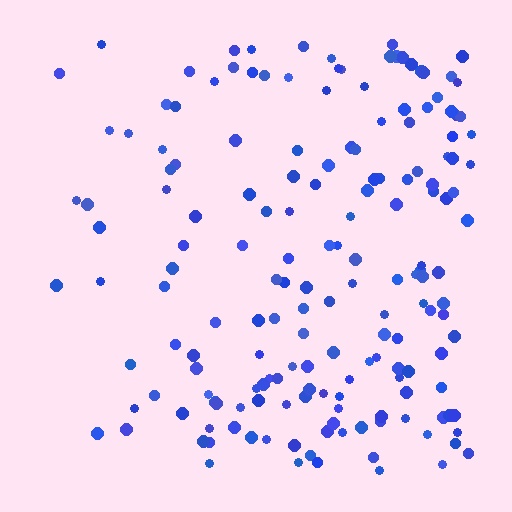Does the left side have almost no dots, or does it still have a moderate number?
Still a moderate number, just noticeably fewer than the right.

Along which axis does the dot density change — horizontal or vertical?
Horizontal.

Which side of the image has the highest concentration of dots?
The right.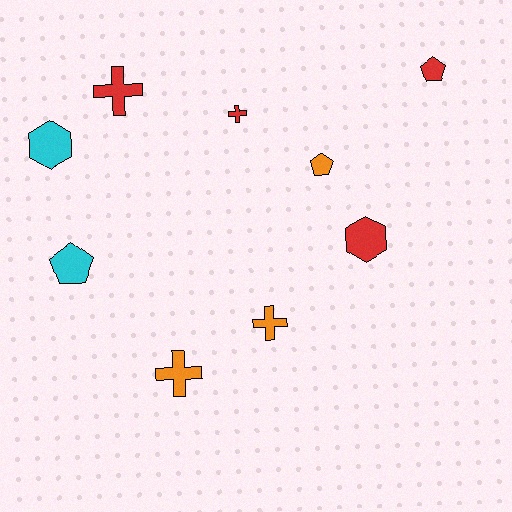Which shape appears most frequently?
Cross, with 4 objects.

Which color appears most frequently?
Red, with 4 objects.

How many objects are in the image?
There are 9 objects.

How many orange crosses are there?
There are 2 orange crosses.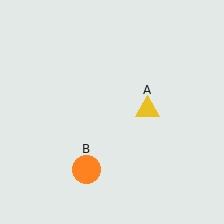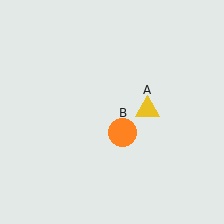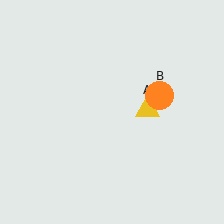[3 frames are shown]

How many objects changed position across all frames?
1 object changed position: orange circle (object B).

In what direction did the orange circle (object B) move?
The orange circle (object B) moved up and to the right.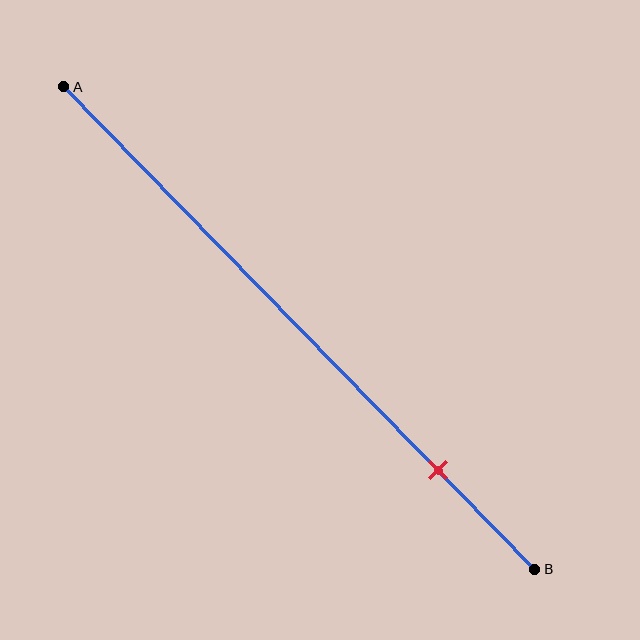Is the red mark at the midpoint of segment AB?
No, the mark is at about 80% from A, not at the 50% midpoint.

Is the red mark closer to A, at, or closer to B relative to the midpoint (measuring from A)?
The red mark is closer to point B than the midpoint of segment AB.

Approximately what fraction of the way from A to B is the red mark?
The red mark is approximately 80% of the way from A to B.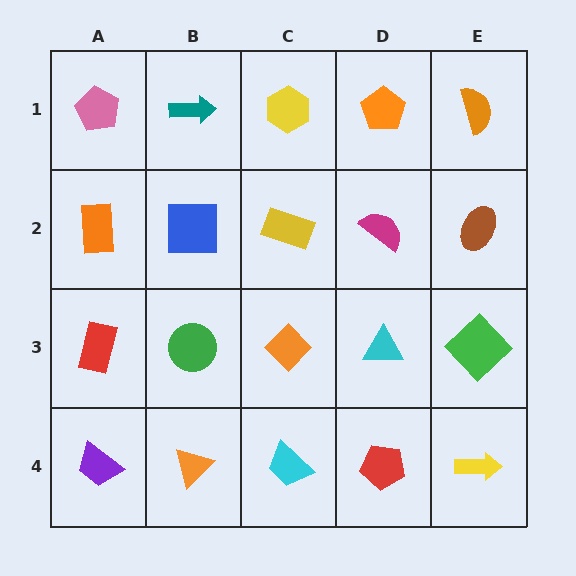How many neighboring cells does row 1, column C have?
3.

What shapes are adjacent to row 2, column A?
A pink pentagon (row 1, column A), a red rectangle (row 3, column A), a blue square (row 2, column B).